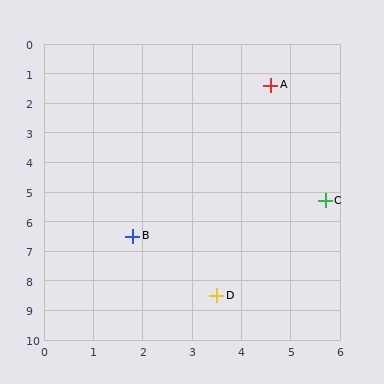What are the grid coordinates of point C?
Point C is at approximately (5.7, 5.3).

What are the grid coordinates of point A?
Point A is at approximately (4.6, 1.4).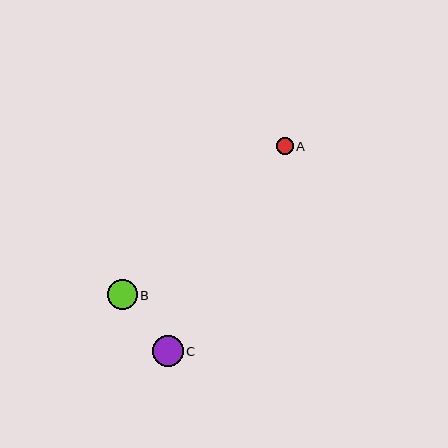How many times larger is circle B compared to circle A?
Circle B is approximately 1.8 times the size of circle A.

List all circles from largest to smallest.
From largest to smallest: C, B, A.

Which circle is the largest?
Circle C is the largest with a size of approximately 31 pixels.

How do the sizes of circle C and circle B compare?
Circle C and circle B are approximately the same size.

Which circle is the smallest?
Circle A is the smallest with a size of approximately 16 pixels.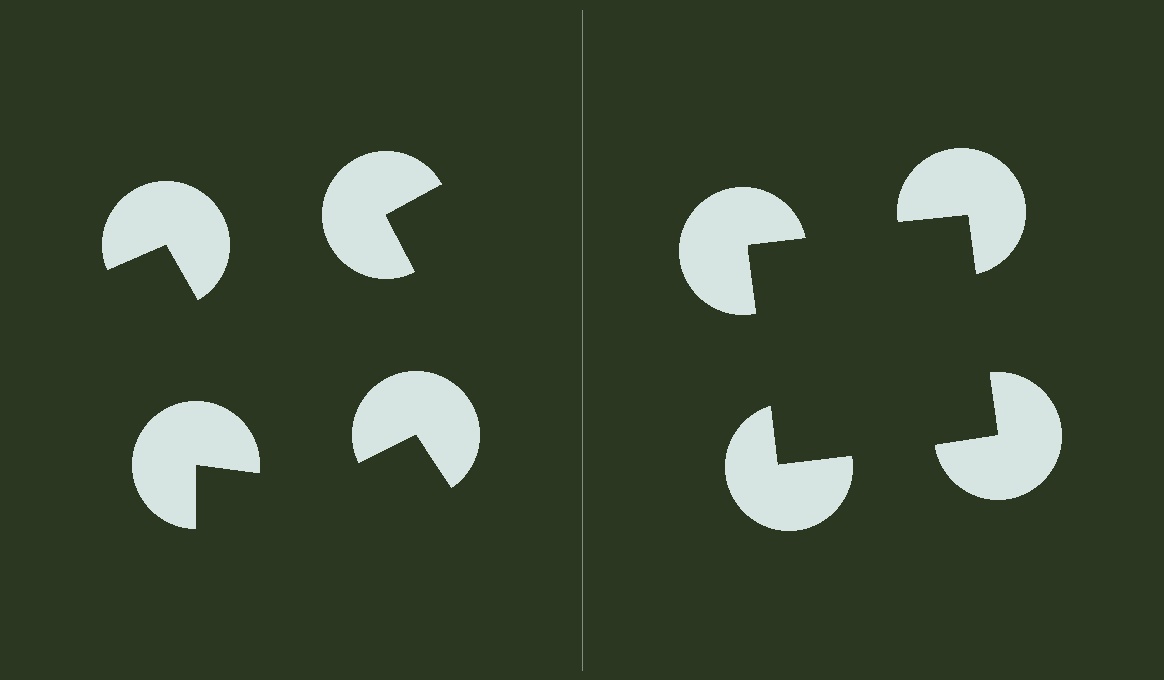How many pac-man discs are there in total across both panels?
8 — 4 on each side.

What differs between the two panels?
The pac-man discs are positioned identically on both sides; only the wedge orientations differ. On the right they align to a square; on the left they are misaligned.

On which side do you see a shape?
An illusory square appears on the right side. On the left side the wedge cuts are rotated, so no coherent shape forms.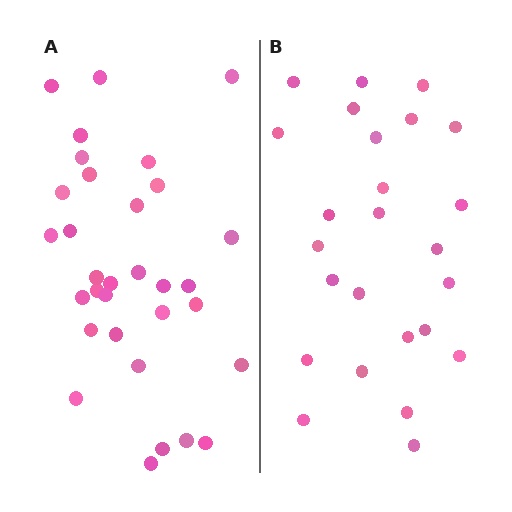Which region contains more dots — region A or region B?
Region A (the left region) has more dots.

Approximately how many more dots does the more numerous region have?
Region A has roughly 8 or so more dots than region B.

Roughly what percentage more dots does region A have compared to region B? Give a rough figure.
About 30% more.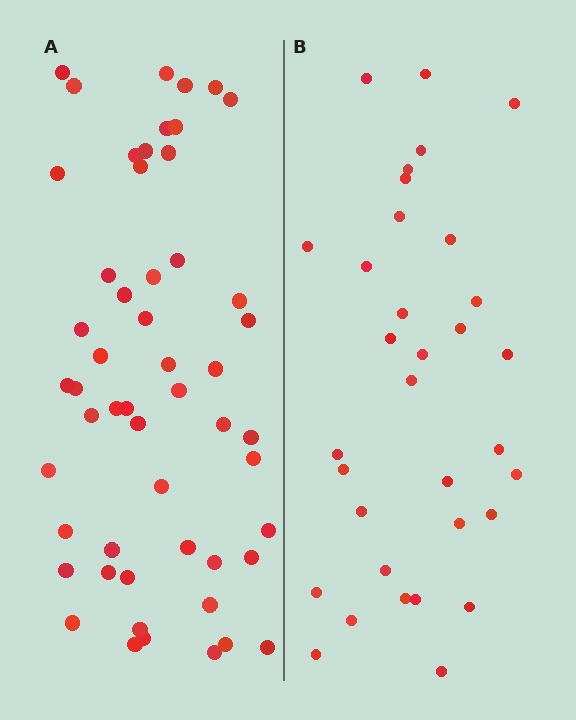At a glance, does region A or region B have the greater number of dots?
Region A (the left region) has more dots.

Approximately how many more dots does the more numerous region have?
Region A has approximately 20 more dots than region B.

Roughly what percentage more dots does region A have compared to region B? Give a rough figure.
About 60% more.